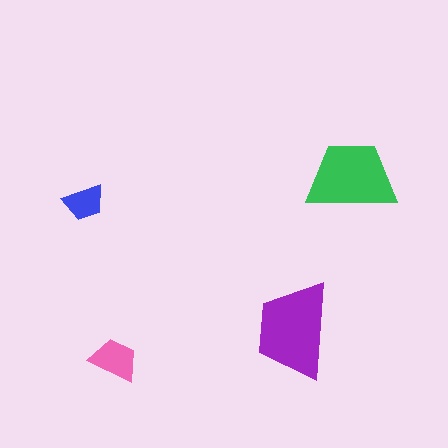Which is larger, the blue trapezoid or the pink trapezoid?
The pink one.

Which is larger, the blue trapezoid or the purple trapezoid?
The purple one.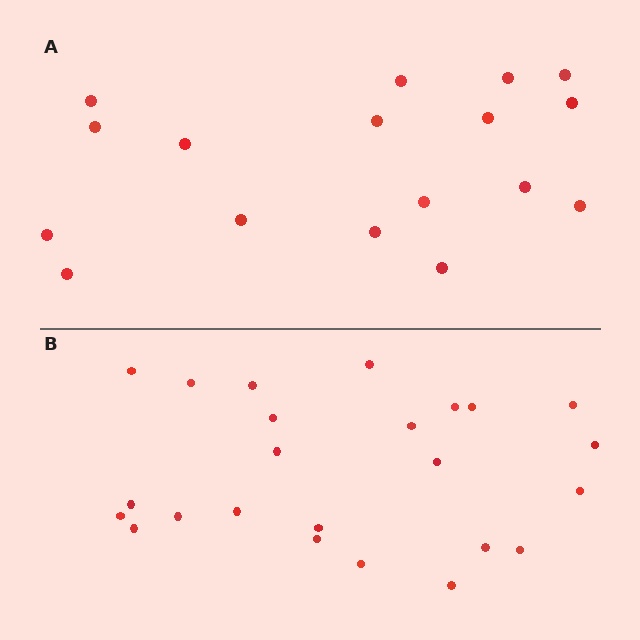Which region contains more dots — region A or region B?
Region B (the bottom region) has more dots.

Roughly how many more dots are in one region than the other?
Region B has roughly 8 or so more dots than region A.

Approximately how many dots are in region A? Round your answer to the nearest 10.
About 20 dots. (The exact count is 17, which rounds to 20.)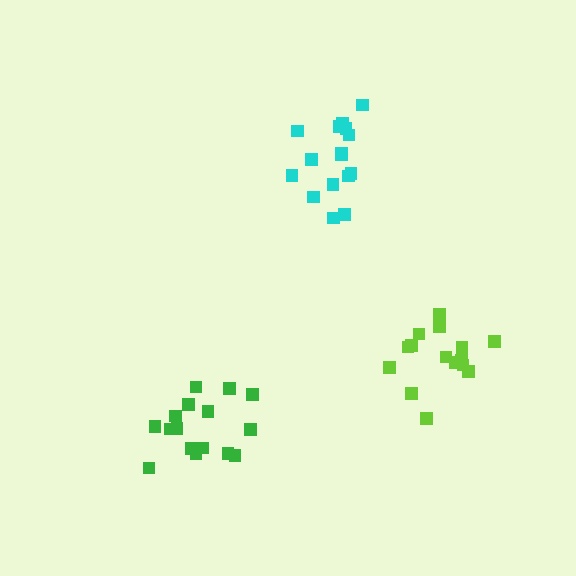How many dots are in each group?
Group 1: 15 dots, Group 2: 16 dots, Group 3: 16 dots (47 total).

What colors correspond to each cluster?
The clusters are colored: lime, cyan, green.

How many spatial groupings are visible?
There are 3 spatial groupings.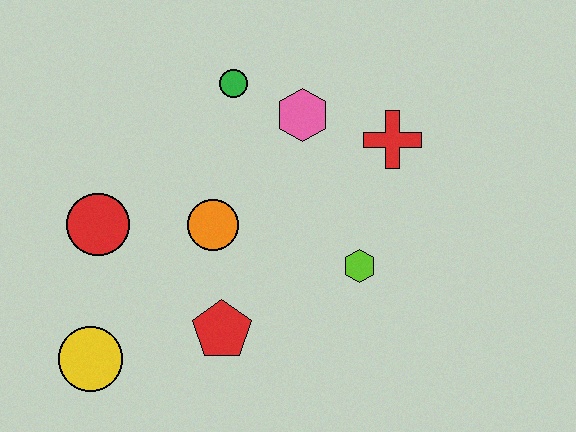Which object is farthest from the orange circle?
The red cross is farthest from the orange circle.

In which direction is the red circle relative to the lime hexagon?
The red circle is to the left of the lime hexagon.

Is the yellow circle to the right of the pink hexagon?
No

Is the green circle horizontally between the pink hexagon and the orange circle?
Yes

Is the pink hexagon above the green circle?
No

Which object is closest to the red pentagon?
The orange circle is closest to the red pentagon.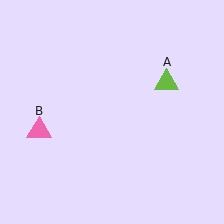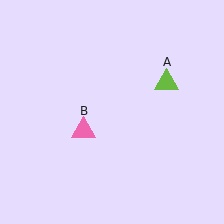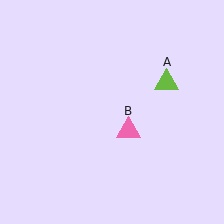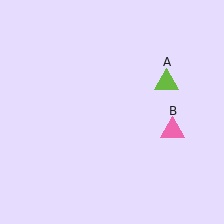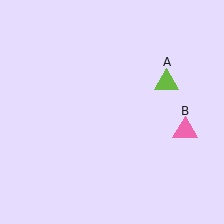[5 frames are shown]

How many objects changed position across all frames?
1 object changed position: pink triangle (object B).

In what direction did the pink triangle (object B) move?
The pink triangle (object B) moved right.